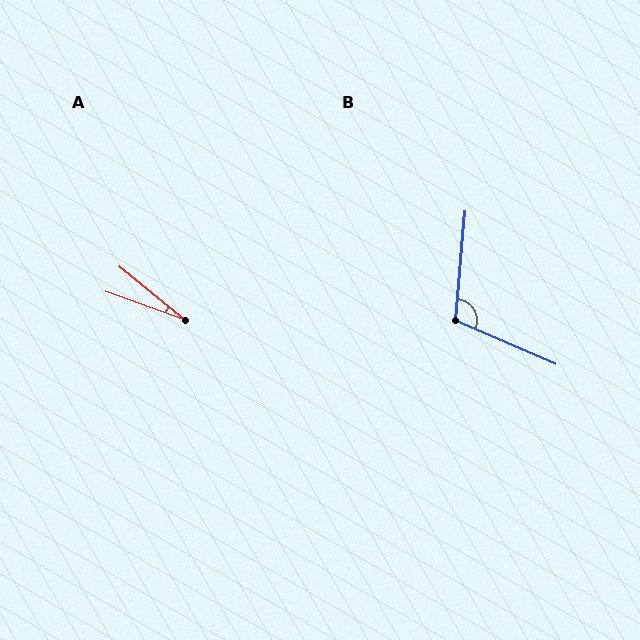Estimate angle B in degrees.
Approximately 109 degrees.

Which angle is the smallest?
A, at approximately 20 degrees.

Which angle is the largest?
B, at approximately 109 degrees.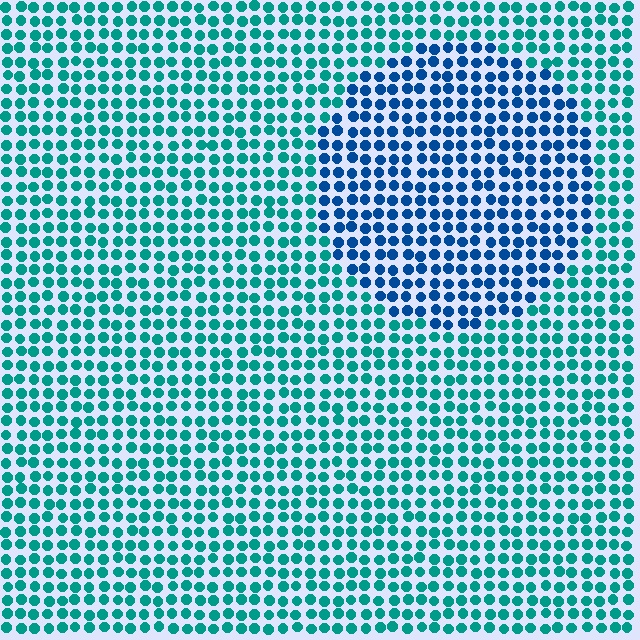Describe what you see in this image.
The image is filled with small teal elements in a uniform arrangement. A circle-shaped region is visible where the elements are tinted to a slightly different hue, forming a subtle color boundary.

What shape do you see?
I see a circle.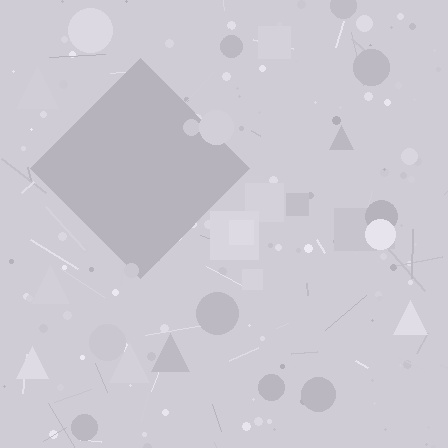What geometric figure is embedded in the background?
A diamond is embedded in the background.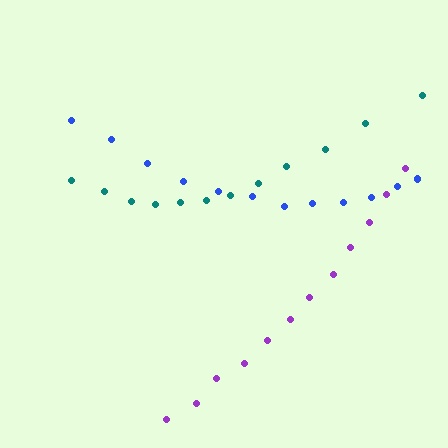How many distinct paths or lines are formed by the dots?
There are 3 distinct paths.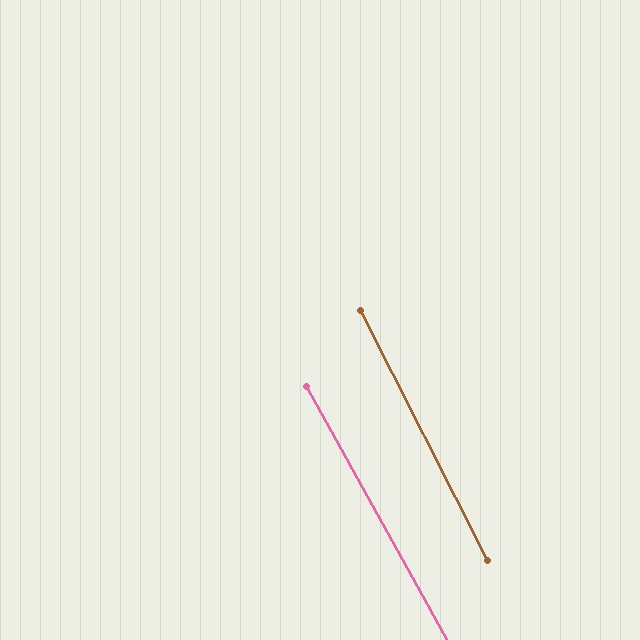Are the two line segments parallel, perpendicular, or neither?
Parallel — their directions differ by only 2.0°.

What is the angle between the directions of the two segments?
Approximately 2 degrees.